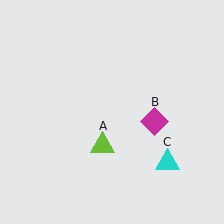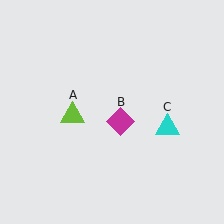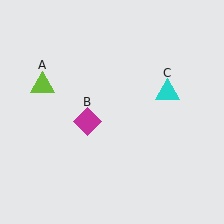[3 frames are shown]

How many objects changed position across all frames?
3 objects changed position: lime triangle (object A), magenta diamond (object B), cyan triangle (object C).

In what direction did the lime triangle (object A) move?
The lime triangle (object A) moved up and to the left.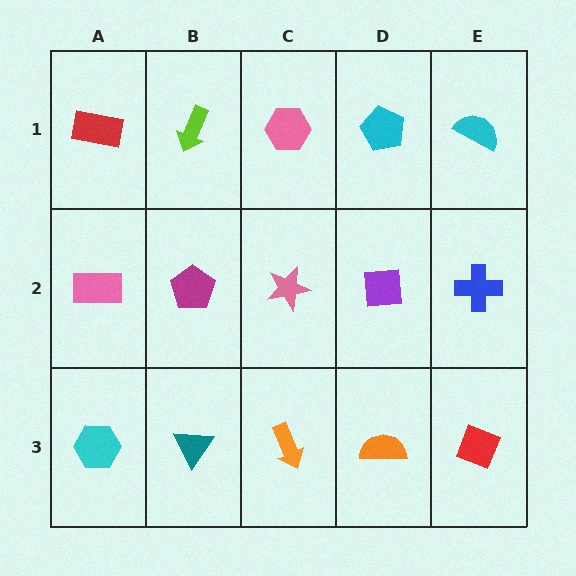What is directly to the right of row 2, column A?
A magenta pentagon.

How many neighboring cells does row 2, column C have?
4.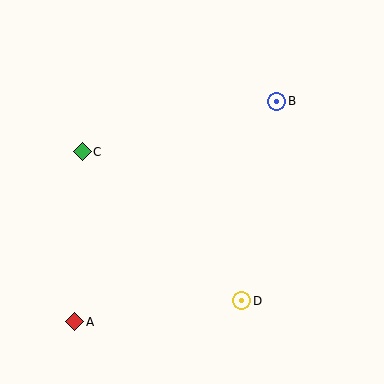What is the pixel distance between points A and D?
The distance between A and D is 168 pixels.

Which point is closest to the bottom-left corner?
Point A is closest to the bottom-left corner.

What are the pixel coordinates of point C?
Point C is at (82, 152).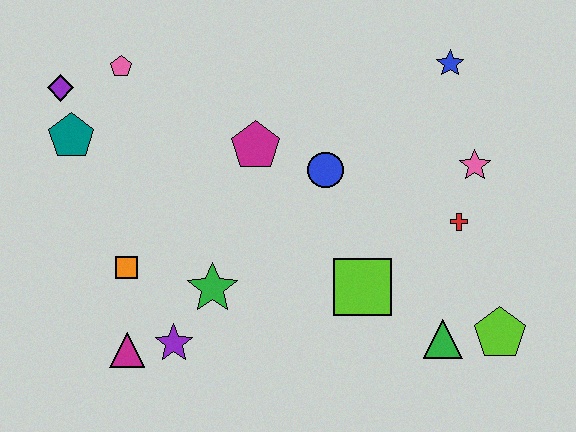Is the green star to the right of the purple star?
Yes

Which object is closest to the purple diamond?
The teal pentagon is closest to the purple diamond.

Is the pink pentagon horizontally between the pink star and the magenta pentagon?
No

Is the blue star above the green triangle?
Yes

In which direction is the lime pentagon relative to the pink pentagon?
The lime pentagon is to the right of the pink pentagon.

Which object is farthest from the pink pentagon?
The lime pentagon is farthest from the pink pentagon.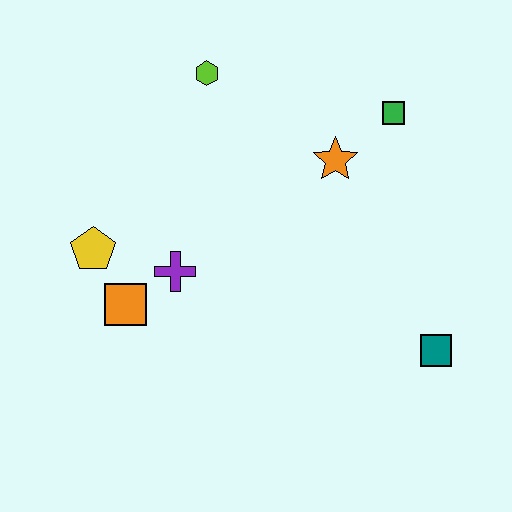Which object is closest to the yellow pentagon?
The orange square is closest to the yellow pentagon.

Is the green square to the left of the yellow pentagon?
No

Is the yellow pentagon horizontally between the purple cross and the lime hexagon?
No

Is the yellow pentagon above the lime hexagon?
No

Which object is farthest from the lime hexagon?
The teal square is farthest from the lime hexagon.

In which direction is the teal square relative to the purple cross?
The teal square is to the right of the purple cross.